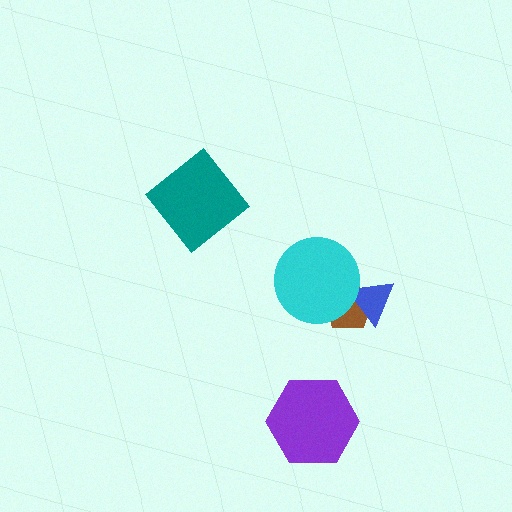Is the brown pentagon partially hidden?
Yes, it is partially covered by another shape.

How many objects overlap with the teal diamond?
0 objects overlap with the teal diamond.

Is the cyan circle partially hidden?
No, no other shape covers it.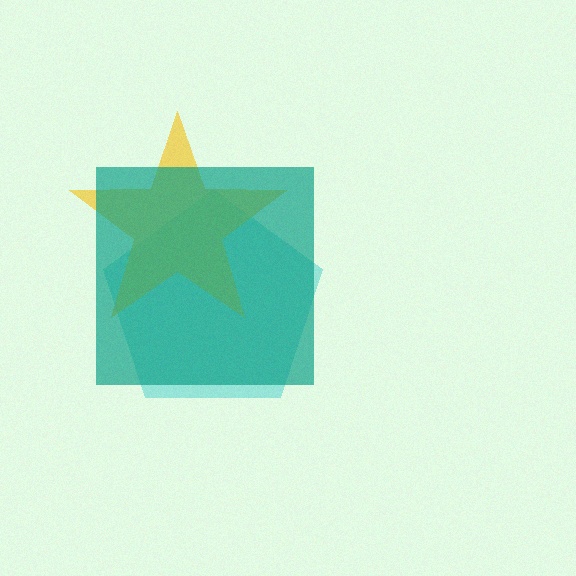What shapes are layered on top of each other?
The layered shapes are: a cyan pentagon, a yellow star, a teal square.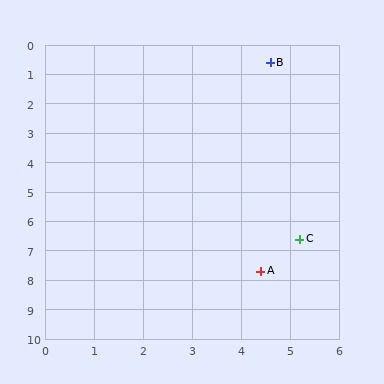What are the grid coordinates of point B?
Point B is at approximately (4.6, 0.6).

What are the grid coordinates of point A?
Point A is at approximately (4.4, 7.7).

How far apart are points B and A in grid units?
Points B and A are about 7.1 grid units apart.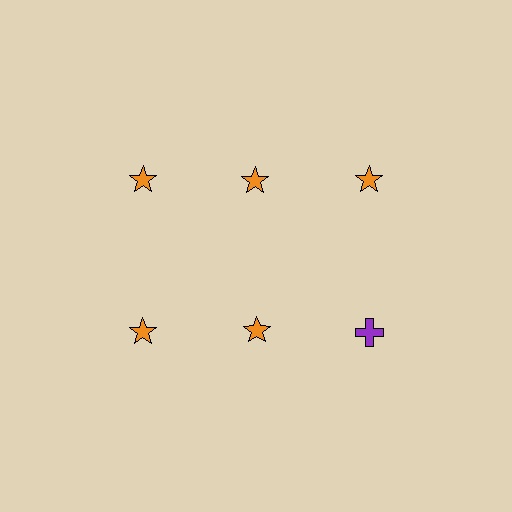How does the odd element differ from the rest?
It differs in both color (purple instead of orange) and shape (cross instead of star).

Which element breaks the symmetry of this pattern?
The purple cross in the second row, center column breaks the symmetry. All other shapes are orange stars.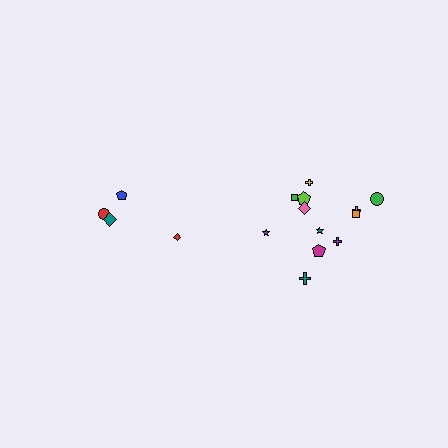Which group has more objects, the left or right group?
The right group.